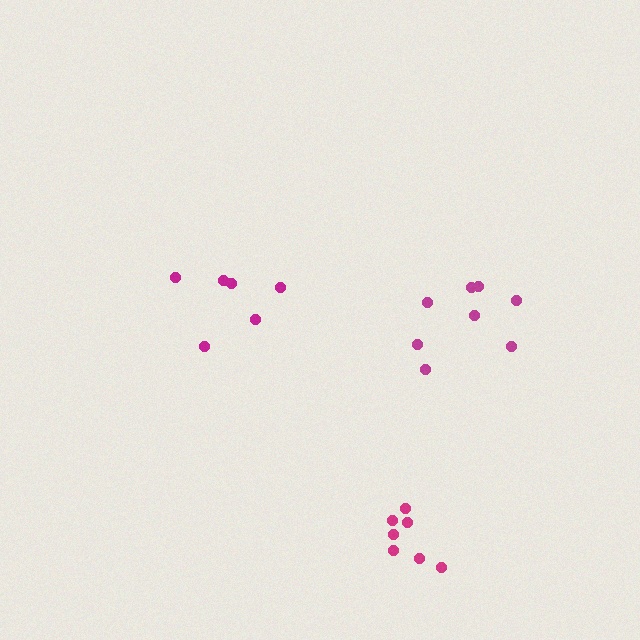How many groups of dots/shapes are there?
There are 3 groups.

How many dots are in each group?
Group 1: 6 dots, Group 2: 7 dots, Group 3: 8 dots (21 total).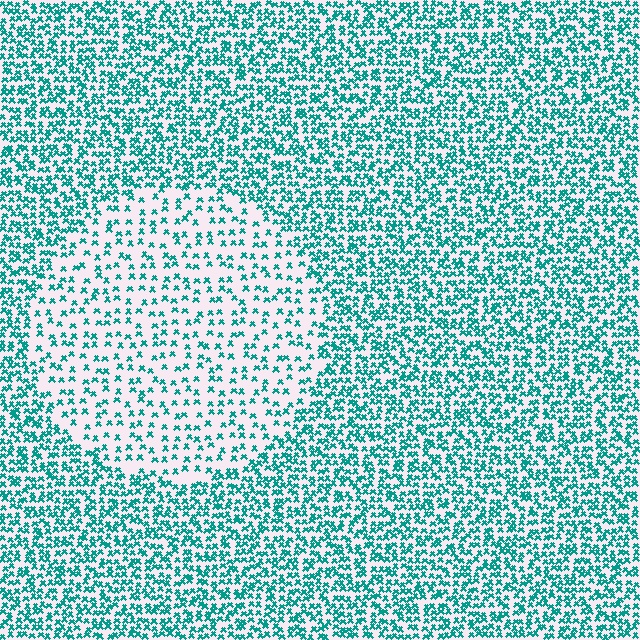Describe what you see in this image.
The image contains small teal elements arranged at two different densities. A circle-shaped region is visible where the elements are less densely packed than the surrounding area.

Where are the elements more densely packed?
The elements are more densely packed outside the circle boundary.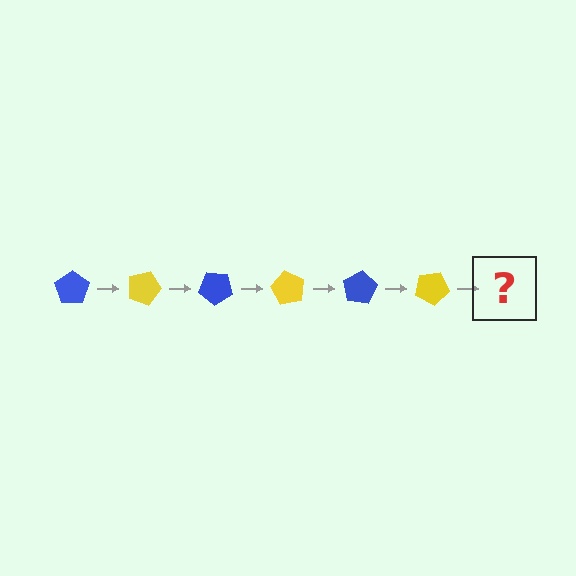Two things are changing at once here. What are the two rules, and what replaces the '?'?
The two rules are that it rotates 20 degrees each step and the color cycles through blue and yellow. The '?' should be a blue pentagon, rotated 120 degrees from the start.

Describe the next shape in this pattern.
It should be a blue pentagon, rotated 120 degrees from the start.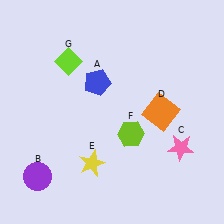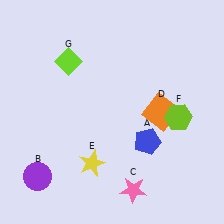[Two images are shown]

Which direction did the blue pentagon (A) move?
The blue pentagon (A) moved down.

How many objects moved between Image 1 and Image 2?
3 objects moved between the two images.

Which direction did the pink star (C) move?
The pink star (C) moved left.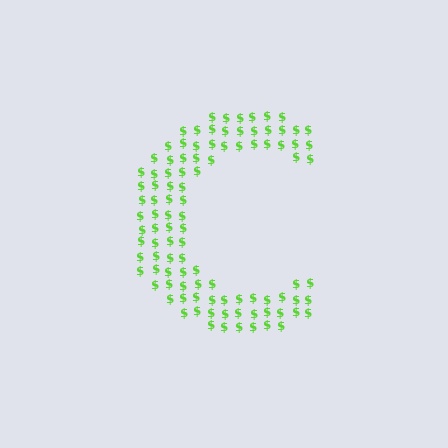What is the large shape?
The large shape is the letter C.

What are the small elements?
The small elements are dollar signs.